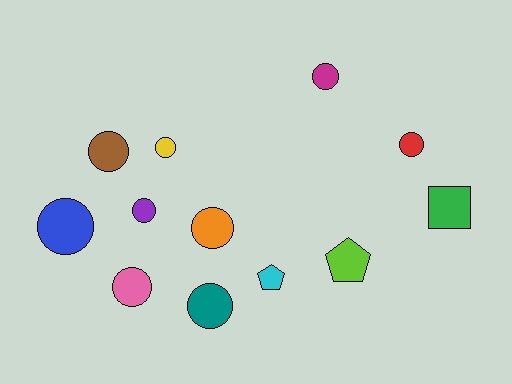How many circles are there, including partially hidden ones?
There are 9 circles.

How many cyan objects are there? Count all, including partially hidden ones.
There is 1 cyan object.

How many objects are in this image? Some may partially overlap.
There are 12 objects.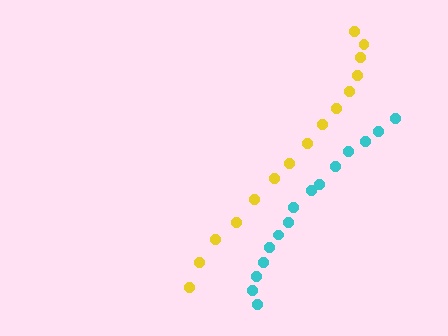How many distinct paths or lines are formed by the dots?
There are 2 distinct paths.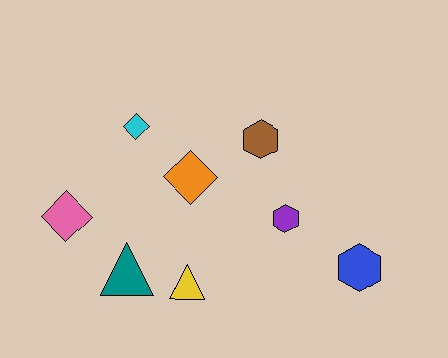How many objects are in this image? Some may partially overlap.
There are 8 objects.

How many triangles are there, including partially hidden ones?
There are 2 triangles.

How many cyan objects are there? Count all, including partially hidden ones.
There is 1 cyan object.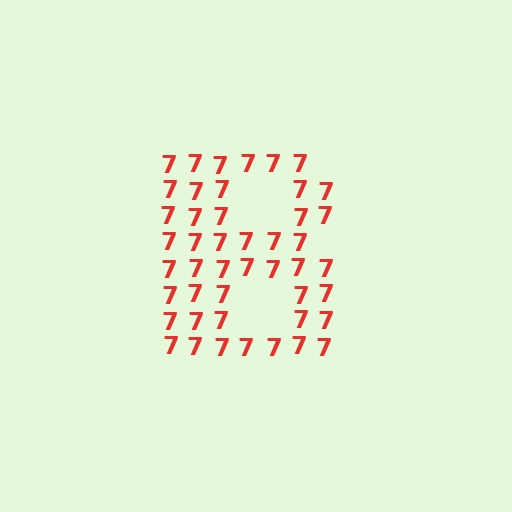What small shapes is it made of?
It is made of small digit 7's.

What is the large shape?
The large shape is the letter B.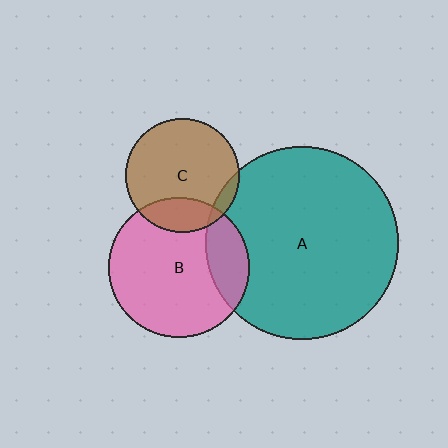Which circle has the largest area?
Circle A (teal).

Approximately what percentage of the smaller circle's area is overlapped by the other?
Approximately 20%.